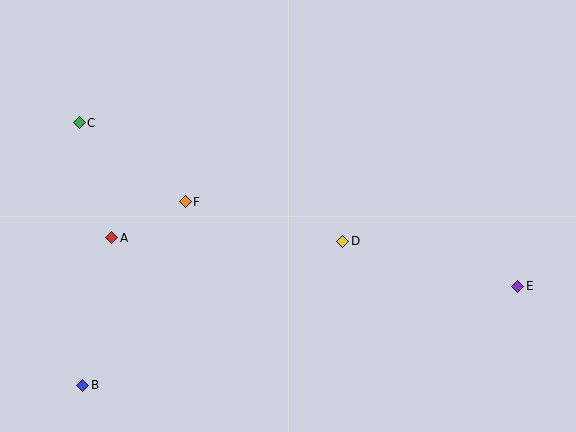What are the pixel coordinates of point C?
Point C is at (79, 123).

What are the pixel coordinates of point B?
Point B is at (83, 385).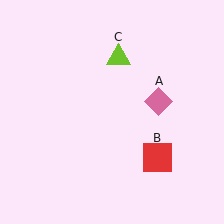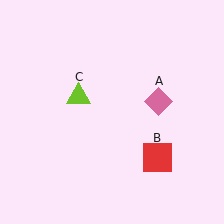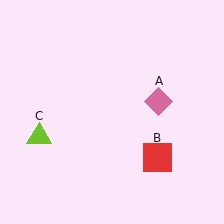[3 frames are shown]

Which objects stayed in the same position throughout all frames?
Pink diamond (object A) and red square (object B) remained stationary.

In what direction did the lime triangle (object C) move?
The lime triangle (object C) moved down and to the left.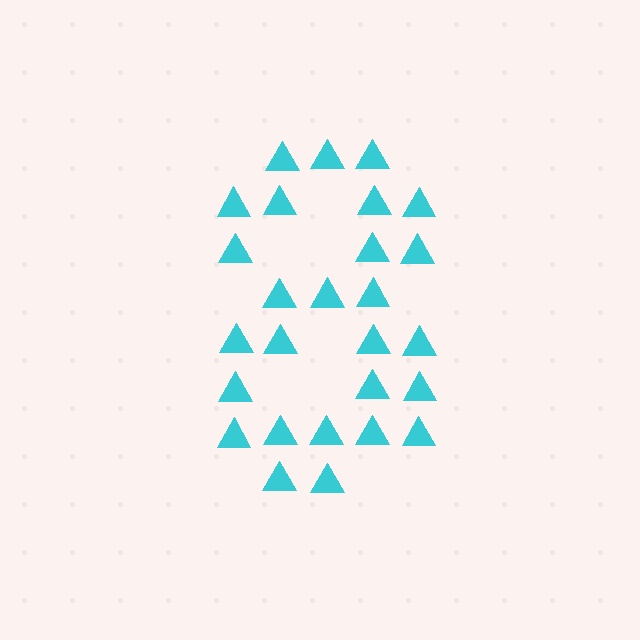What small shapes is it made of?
It is made of small triangles.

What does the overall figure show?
The overall figure shows the digit 8.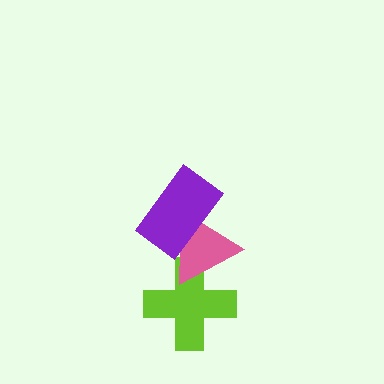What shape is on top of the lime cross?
The pink triangle is on top of the lime cross.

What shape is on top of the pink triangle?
The purple rectangle is on top of the pink triangle.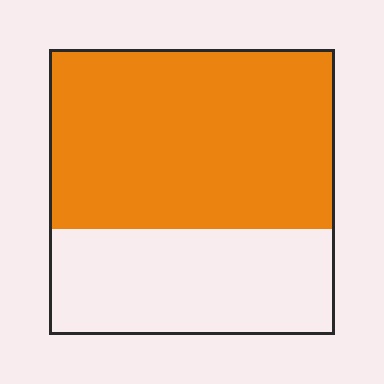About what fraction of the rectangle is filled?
About five eighths (5/8).